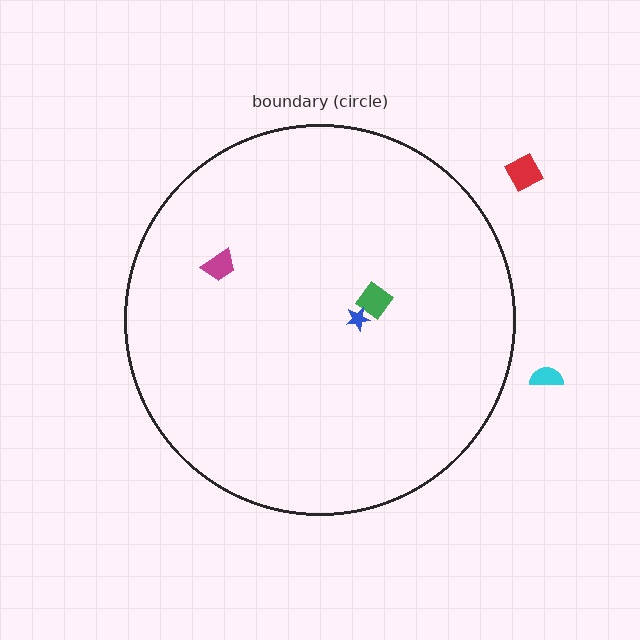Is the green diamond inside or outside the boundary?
Inside.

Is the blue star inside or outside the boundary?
Inside.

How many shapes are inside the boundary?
3 inside, 2 outside.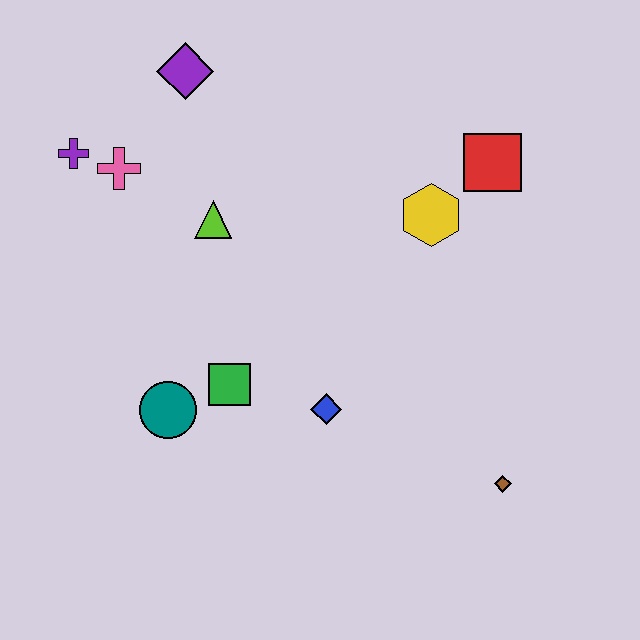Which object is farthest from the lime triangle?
The brown diamond is farthest from the lime triangle.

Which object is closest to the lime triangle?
The pink cross is closest to the lime triangle.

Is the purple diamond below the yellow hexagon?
No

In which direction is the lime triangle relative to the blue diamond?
The lime triangle is above the blue diamond.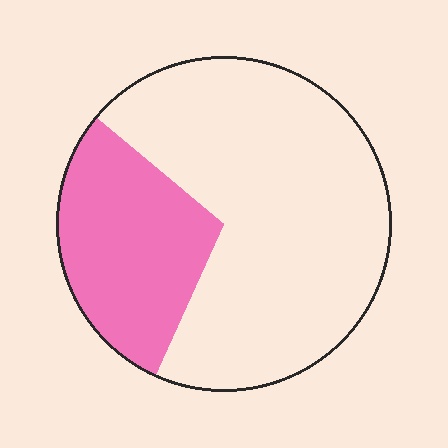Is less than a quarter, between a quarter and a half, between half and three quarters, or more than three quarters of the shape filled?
Between a quarter and a half.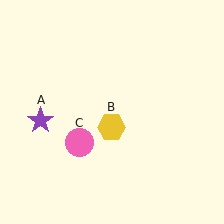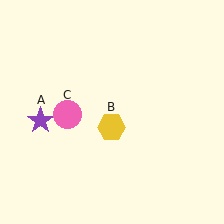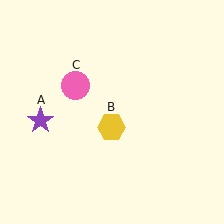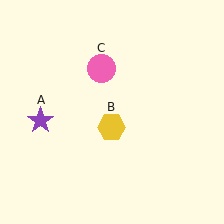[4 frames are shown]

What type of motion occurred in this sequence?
The pink circle (object C) rotated clockwise around the center of the scene.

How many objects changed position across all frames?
1 object changed position: pink circle (object C).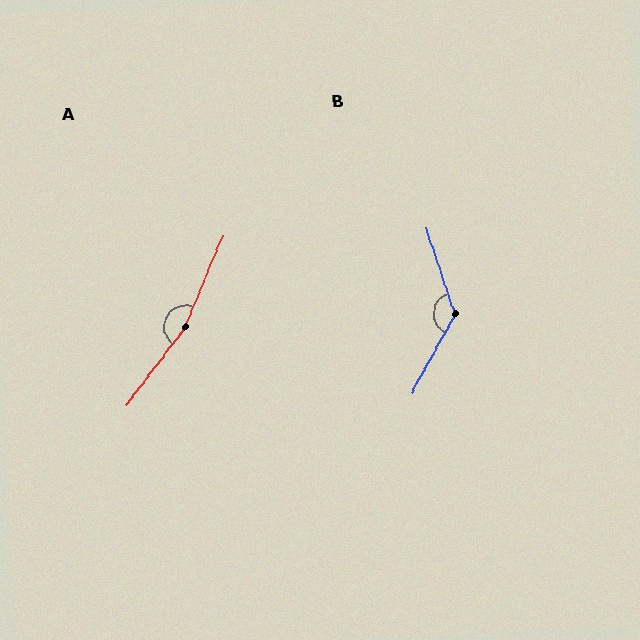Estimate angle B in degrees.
Approximately 133 degrees.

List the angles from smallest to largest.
B (133°), A (166°).